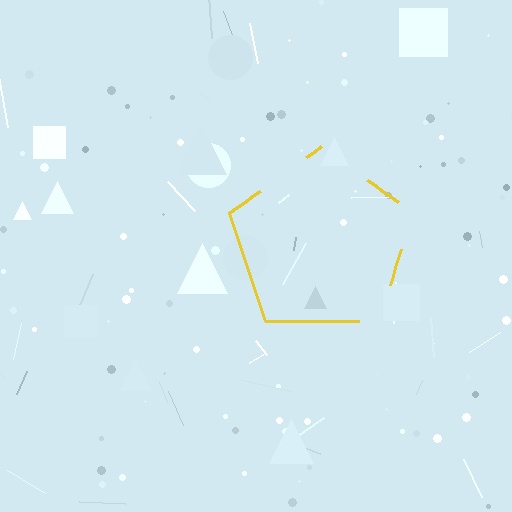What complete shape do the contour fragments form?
The contour fragments form a pentagon.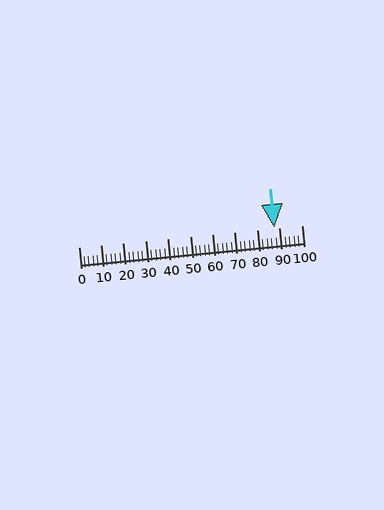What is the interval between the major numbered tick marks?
The major tick marks are spaced 10 units apart.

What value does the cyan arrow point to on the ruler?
The cyan arrow points to approximately 88.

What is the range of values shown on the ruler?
The ruler shows values from 0 to 100.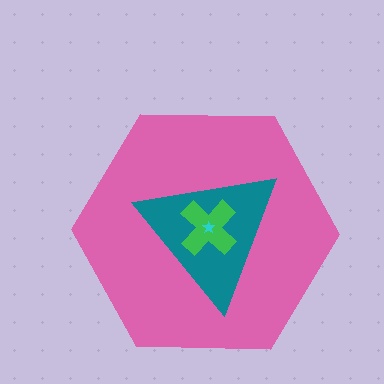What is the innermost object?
The cyan star.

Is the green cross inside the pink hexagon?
Yes.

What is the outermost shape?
The pink hexagon.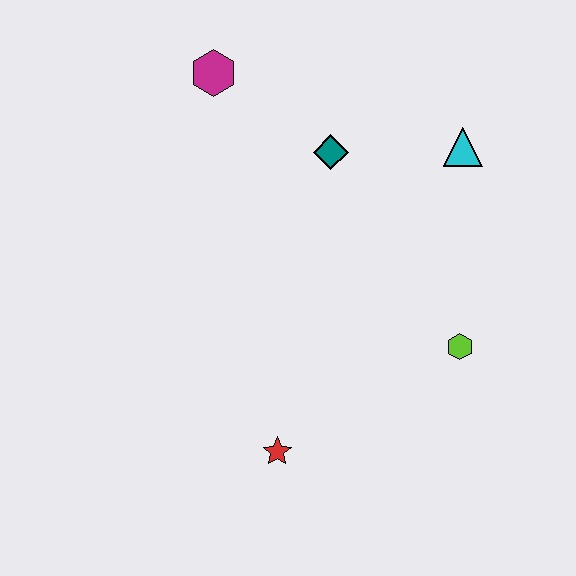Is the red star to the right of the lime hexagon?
No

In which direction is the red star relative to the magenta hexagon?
The red star is below the magenta hexagon.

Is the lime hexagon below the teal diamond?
Yes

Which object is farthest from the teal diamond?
The red star is farthest from the teal diamond.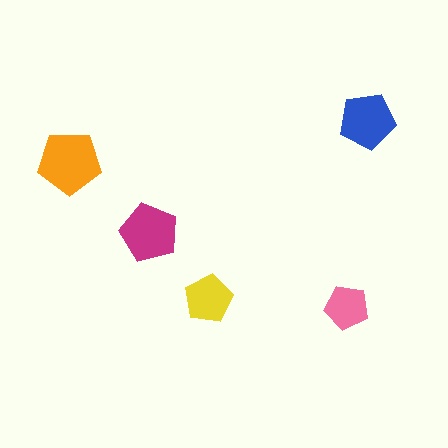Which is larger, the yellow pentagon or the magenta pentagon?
The magenta one.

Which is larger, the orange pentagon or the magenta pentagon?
The orange one.